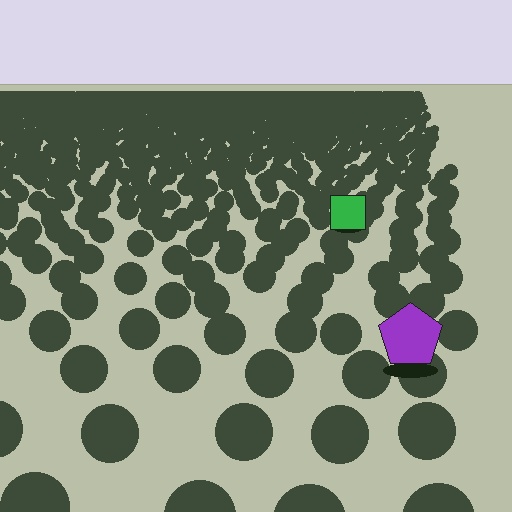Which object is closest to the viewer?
The purple pentagon is closest. The texture marks near it are larger and more spread out.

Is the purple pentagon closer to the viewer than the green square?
Yes. The purple pentagon is closer — you can tell from the texture gradient: the ground texture is coarser near it.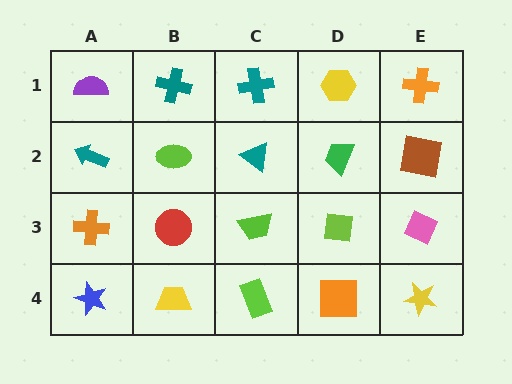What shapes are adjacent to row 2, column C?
A teal cross (row 1, column C), a lime trapezoid (row 3, column C), a lime ellipse (row 2, column B), a green trapezoid (row 2, column D).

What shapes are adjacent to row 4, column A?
An orange cross (row 3, column A), a yellow trapezoid (row 4, column B).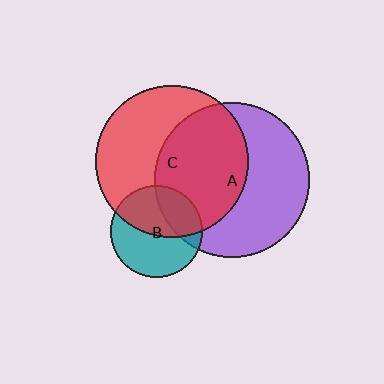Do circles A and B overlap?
Yes.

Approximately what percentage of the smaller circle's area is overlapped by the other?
Approximately 25%.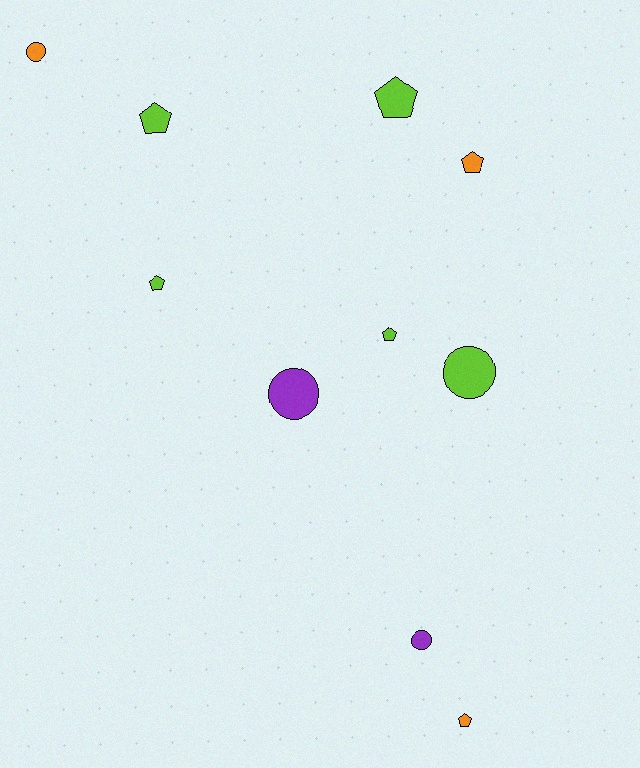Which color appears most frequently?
Lime, with 5 objects.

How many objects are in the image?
There are 10 objects.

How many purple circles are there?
There are 2 purple circles.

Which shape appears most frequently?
Pentagon, with 6 objects.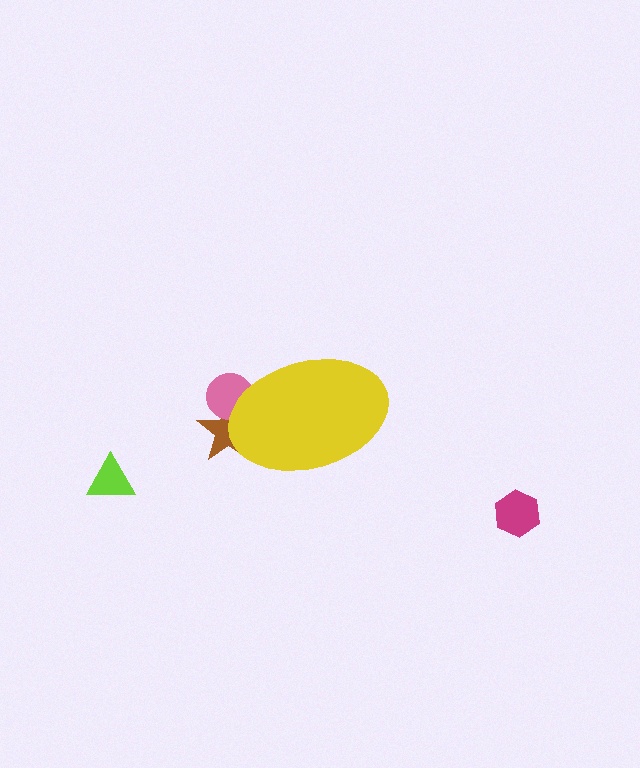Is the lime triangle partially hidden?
No, the lime triangle is fully visible.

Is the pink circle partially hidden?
Yes, the pink circle is partially hidden behind the yellow ellipse.